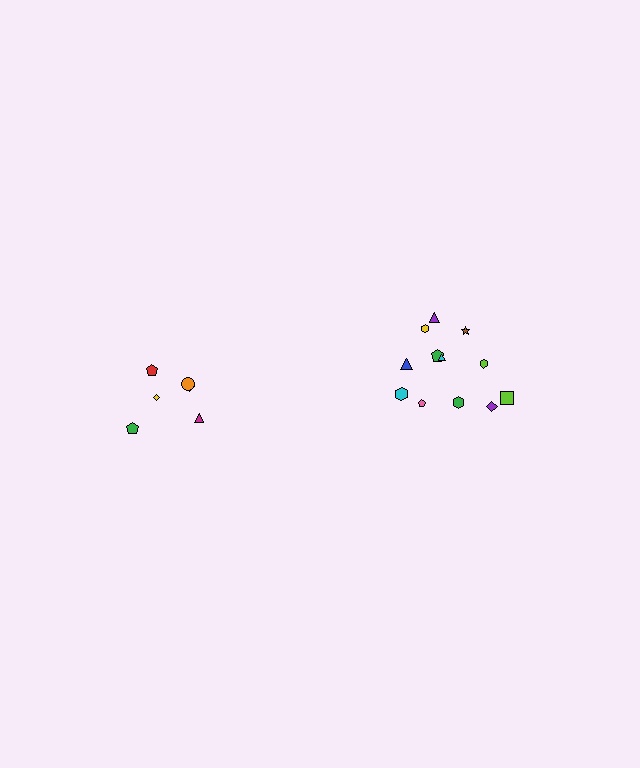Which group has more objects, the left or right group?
The right group.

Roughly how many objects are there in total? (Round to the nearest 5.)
Roughly 20 objects in total.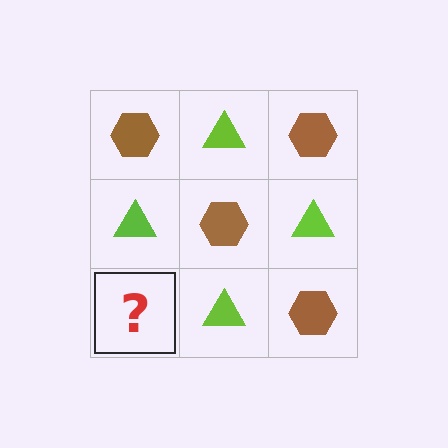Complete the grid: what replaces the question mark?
The question mark should be replaced with a brown hexagon.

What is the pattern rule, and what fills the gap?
The rule is that it alternates brown hexagon and lime triangle in a checkerboard pattern. The gap should be filled with a brown hexagon.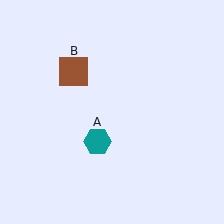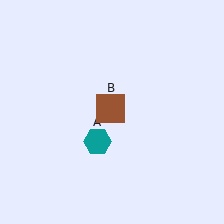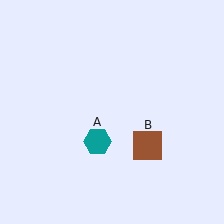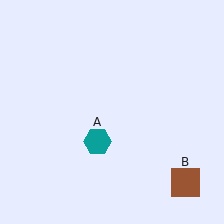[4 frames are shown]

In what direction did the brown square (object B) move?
The brown square (object B) moved down and to the right.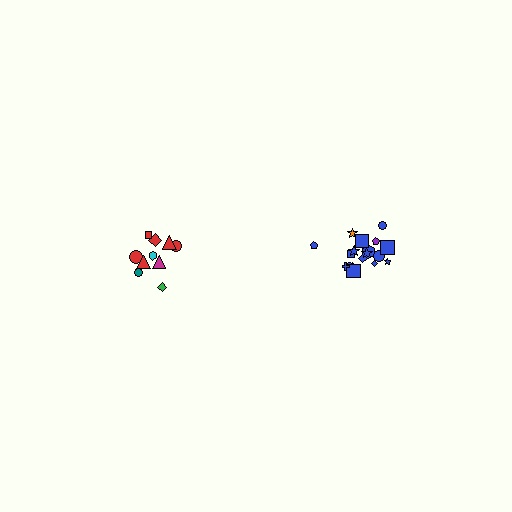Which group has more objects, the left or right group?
The right group.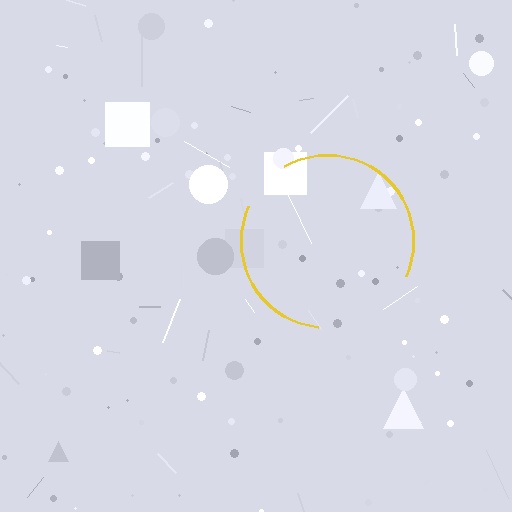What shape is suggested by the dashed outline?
The dashed outline suggests a circle.